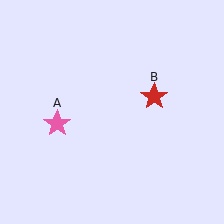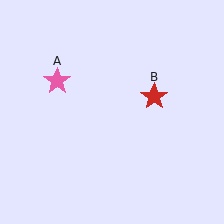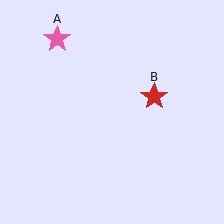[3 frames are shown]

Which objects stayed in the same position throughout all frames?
Red star (object B) remained stationary.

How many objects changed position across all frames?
1 object changed position: pink star (object A).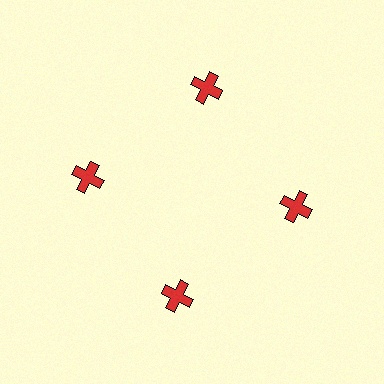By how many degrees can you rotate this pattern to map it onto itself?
The pattern maps onto itself every 90 degrees of rotation.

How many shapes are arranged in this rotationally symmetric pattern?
There are 4 shapes, arranged in 4 groups of 1.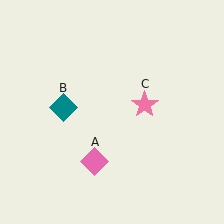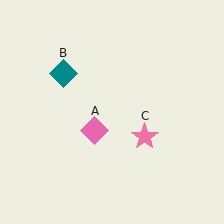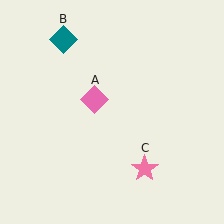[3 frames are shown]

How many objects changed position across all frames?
3 objects changed position: pink diamond (object A), teal diamond (object B), pink star (object C).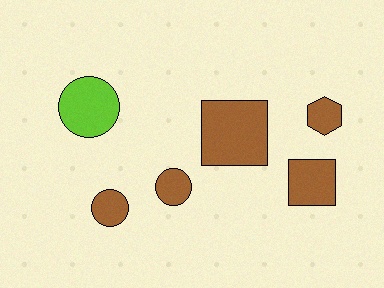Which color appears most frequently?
Brown, with 5 objects.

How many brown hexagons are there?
There is 1 brown hexagon.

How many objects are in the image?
There are 6 objects.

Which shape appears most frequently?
Circle, with 3 objects.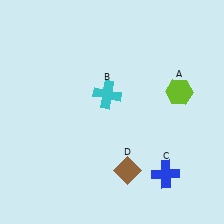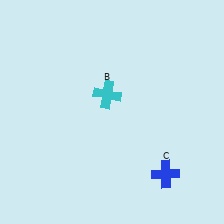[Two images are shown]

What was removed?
The lime hexagon (A), the brown diamond (D) were removed in Image 2.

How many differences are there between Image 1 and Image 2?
There are 2 differences between the two images.